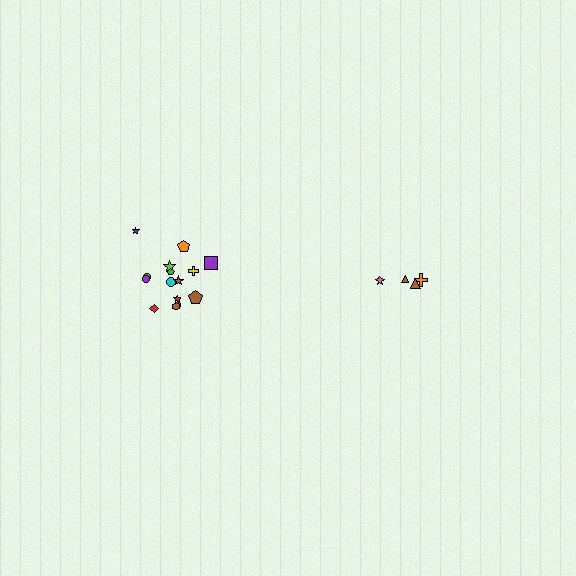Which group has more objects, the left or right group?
The left group.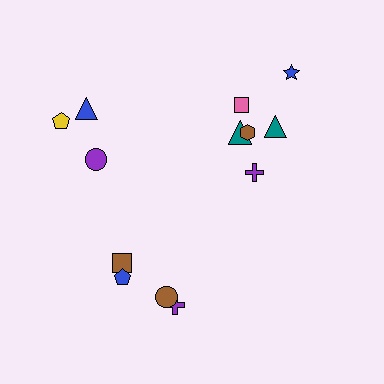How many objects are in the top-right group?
There are 6 objects.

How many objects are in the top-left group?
There are 3 objects.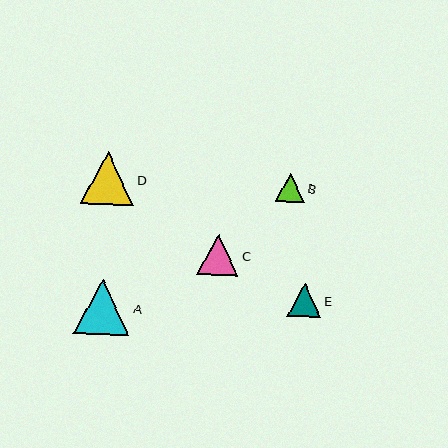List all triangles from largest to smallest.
From largest to smallest: A, D, C, E, B.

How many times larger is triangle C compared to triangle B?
Triangle C is approximately 1.4 times the size of triangle B.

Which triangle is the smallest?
Triangle B is the smallest with a size of approximately 29 pixels.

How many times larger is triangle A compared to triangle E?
Triangle A is approximately 1.7 times the size of triangle E.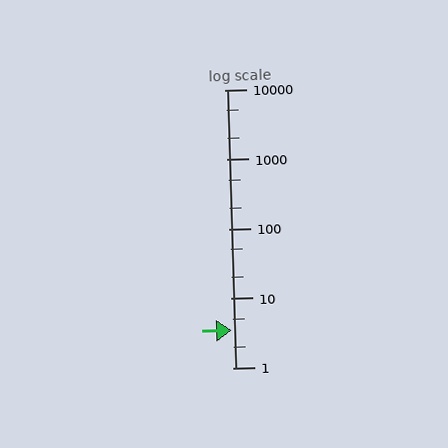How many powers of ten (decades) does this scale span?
The scale spans 4 decades, from 1 to 10000.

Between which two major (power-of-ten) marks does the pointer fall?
The pointer is between 1 and 10.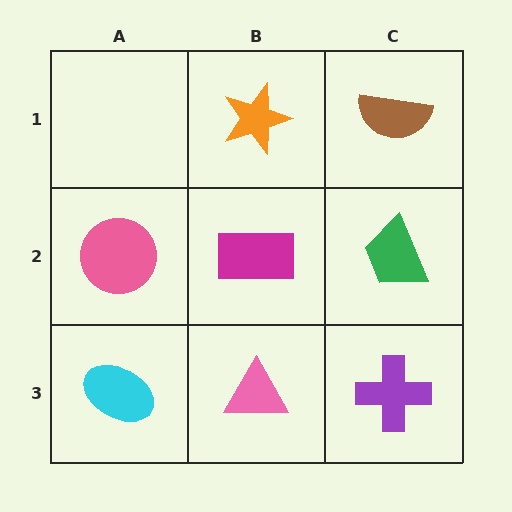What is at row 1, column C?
A brown semicircle.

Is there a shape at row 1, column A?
No, that cell is empty.